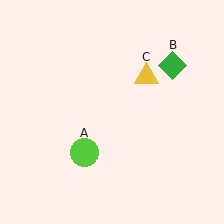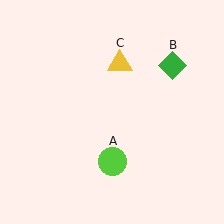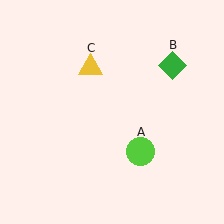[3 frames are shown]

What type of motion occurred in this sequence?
The lime circle (object A), yellow triangle (object C) rotated counterclockwise around the center of the scene.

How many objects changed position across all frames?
2 objects changed position: lime circle (object A), yellow triangle (object C).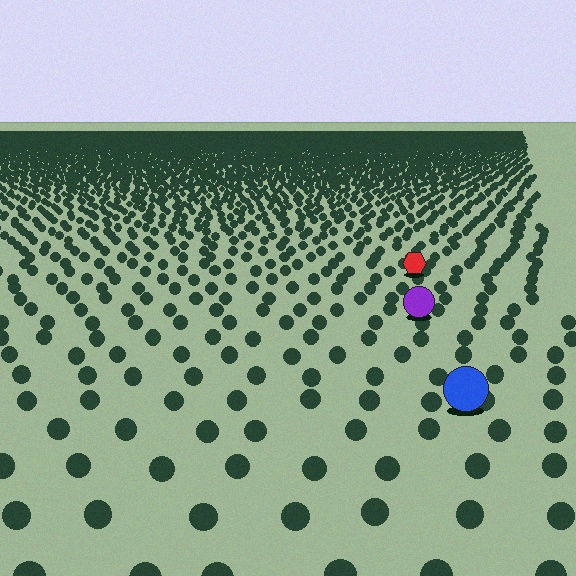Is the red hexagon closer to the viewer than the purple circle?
No. The purple circle is closer — you can tell from the texture gradient: the ground texture is coarser near it.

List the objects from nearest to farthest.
From nearest to farthest: the blue circle, the purple circle, the red hexagon.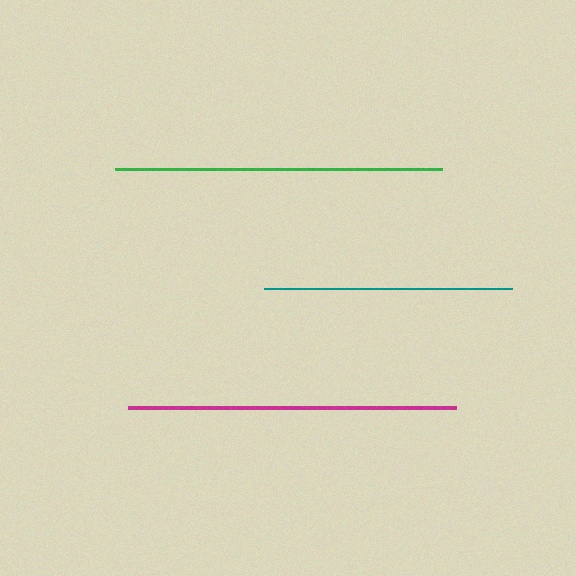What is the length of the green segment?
The green segment is approximately 328 pixels long.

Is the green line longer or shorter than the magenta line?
The magenta line is longer than the green line.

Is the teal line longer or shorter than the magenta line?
The magenta line is longer than the teal line.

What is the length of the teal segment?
The teal segment is approximately 248 pixels long.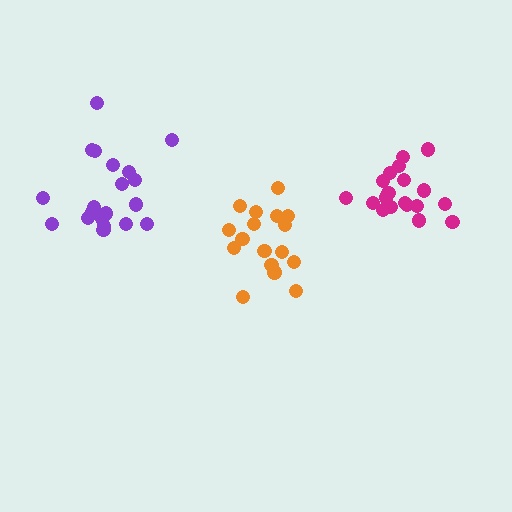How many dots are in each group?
Group 1: 20 dots, Group 2: 19 dots, Group 3: 17 dots (56 total).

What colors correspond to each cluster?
The clusters are colored: purple, magenta, orange.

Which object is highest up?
The magenta cluster is topmost.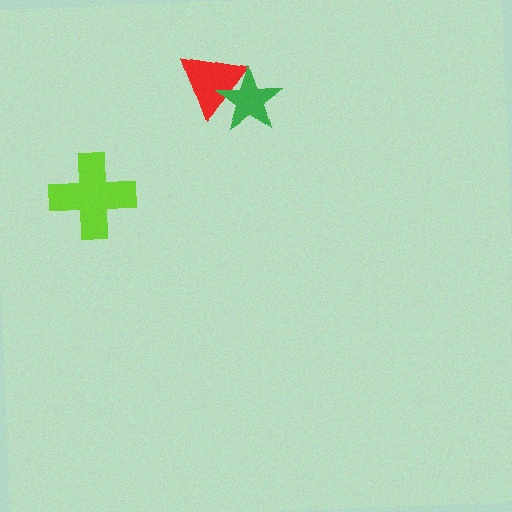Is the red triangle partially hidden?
Yes, it is partially covered by another shape.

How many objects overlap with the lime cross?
0 objects overlap with the lime cross.